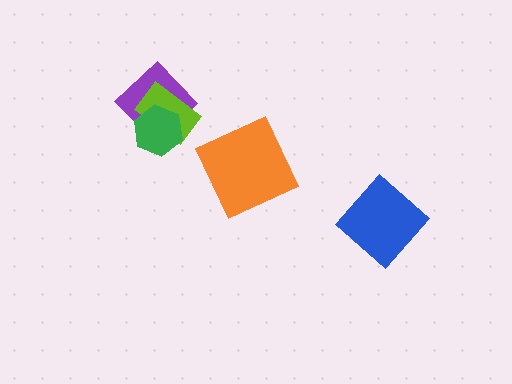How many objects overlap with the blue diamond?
0 objects overlap with the blue diamond.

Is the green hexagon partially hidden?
No, no other shape covers it.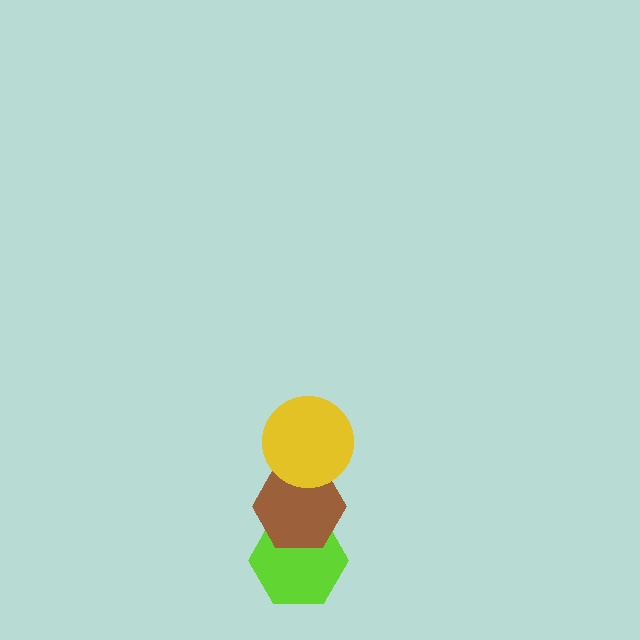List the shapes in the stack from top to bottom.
From top to bottom: the yellow circle, the brown hexagon, the lime hexagon.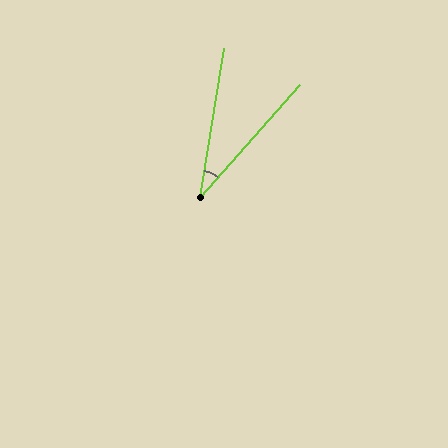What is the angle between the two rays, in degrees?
Approximately 32 degrees.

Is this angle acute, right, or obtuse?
It is acute.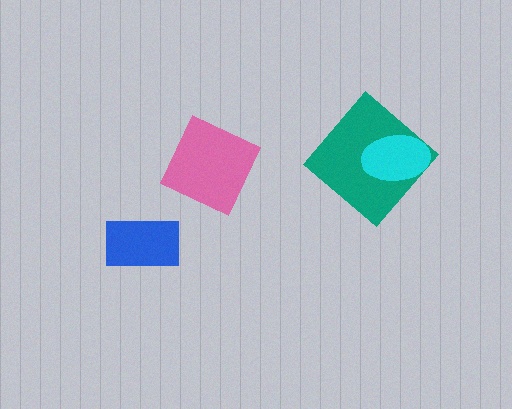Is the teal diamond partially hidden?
Yes, it is partially covered by another shape.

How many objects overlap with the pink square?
0 objects overlap with the pink square.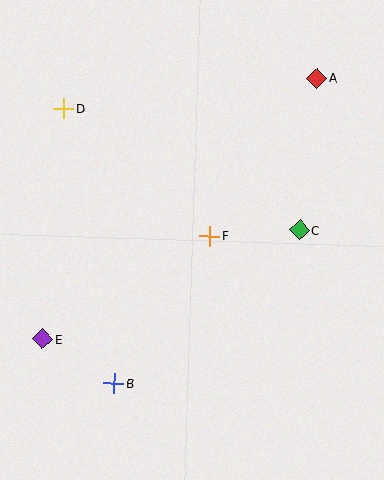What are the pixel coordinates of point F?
Point F is at (210, 236).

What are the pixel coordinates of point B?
Point B is at (114, 384).